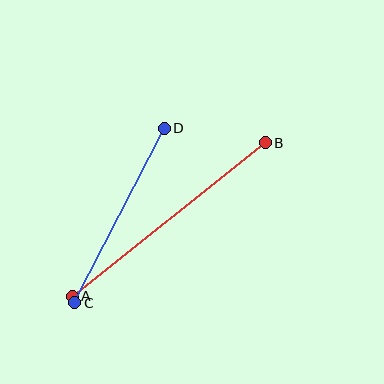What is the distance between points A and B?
The distance is approximately 246 pixels.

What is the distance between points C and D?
The distance is approximately 196 pixels.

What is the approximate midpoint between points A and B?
The midpoint is at approximately (169, 219) pixels.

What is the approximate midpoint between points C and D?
The midpoint is at approximately (119, 216) pixels.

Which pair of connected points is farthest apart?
Points A and B are farthest apart.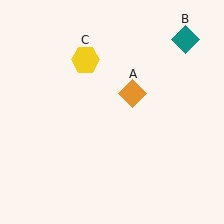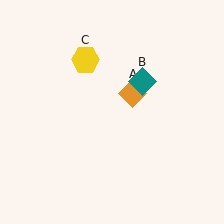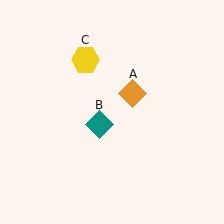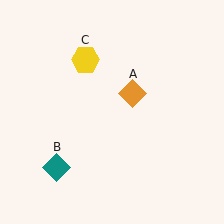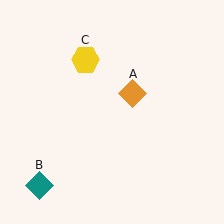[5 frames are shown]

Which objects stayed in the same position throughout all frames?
Orange diamond (object A) and yellow hexagon (object C) remained stationary.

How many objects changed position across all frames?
1 object changed position: teal diamond (object B).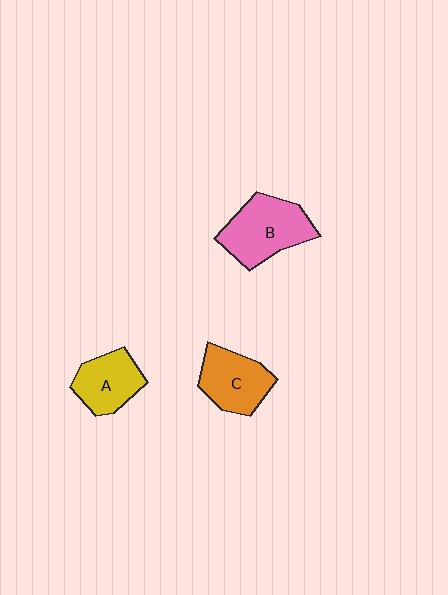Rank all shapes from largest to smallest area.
From largest to smallest: B (pink), C (orange), A (yellow).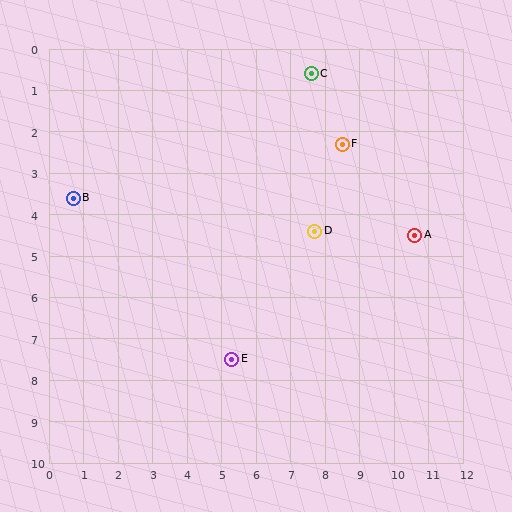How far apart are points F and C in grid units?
Points F and C are about 1.9 grid units apart.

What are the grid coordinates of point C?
Point C is at approximately (7.6, 0.6).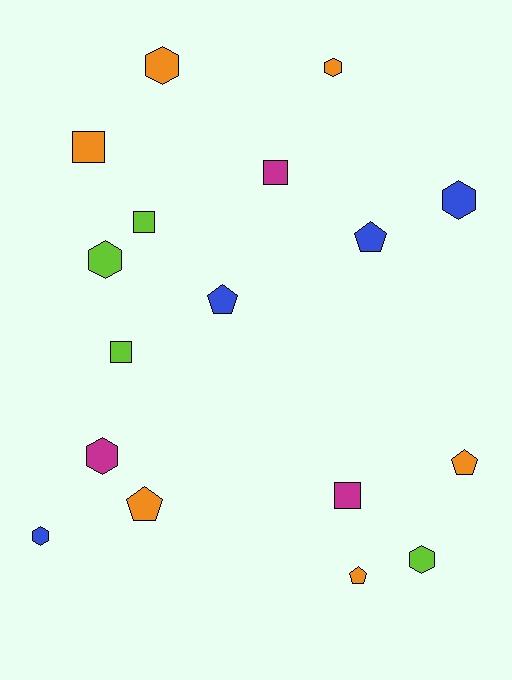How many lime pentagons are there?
There are no lime pentagons.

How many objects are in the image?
There are 17 objects.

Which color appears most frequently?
Orange, with 6 objects.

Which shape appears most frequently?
Hexagon, with 7 objects.